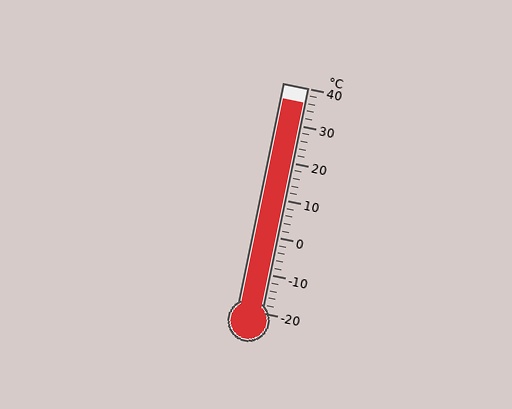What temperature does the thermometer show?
The thermometer shows approximately 36°C.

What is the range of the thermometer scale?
The thermometer scale ranges from -20°C to 40°C.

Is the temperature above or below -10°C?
The temperature is above -10°C.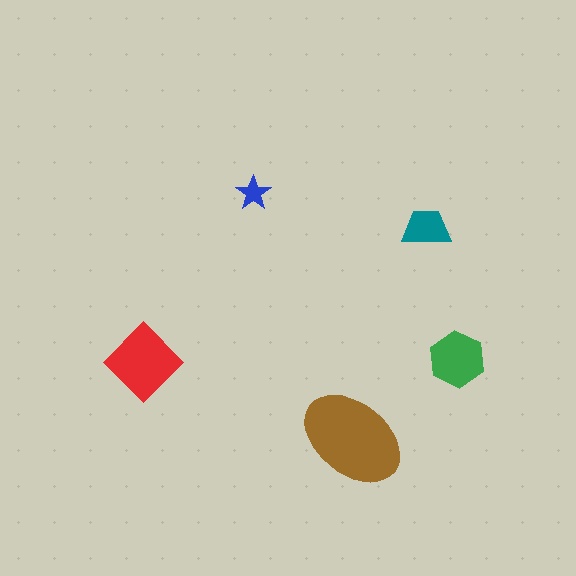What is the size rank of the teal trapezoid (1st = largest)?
4th.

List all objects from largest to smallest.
The brown ellipse, the red diamond, the green hexagon, the teal trapezoid, the blue star.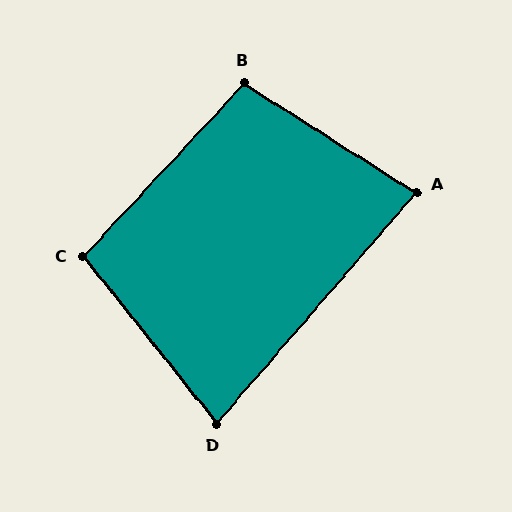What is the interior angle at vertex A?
Approximately 82 degrees (acute).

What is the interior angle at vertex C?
Approximately 98 degrees (obtuse).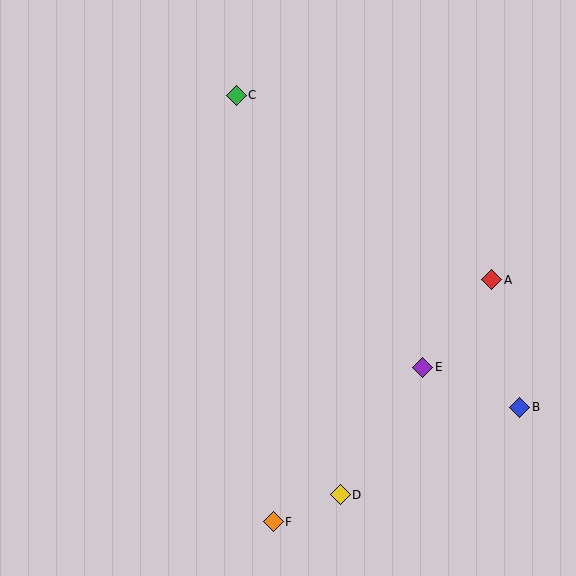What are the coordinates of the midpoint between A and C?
The midpoint between A and C is at (364, 187).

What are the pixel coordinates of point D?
Point D is at (340, 495).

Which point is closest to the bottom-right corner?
Point B is closest to the bottom-right corner.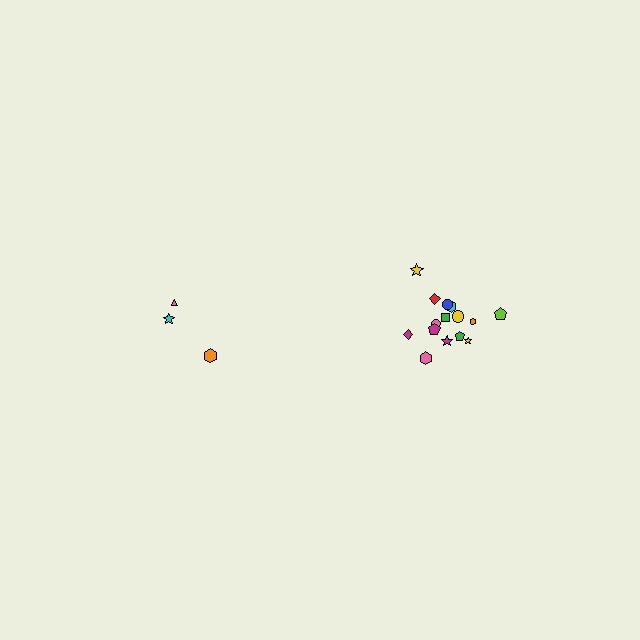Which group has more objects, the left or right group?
The right group.